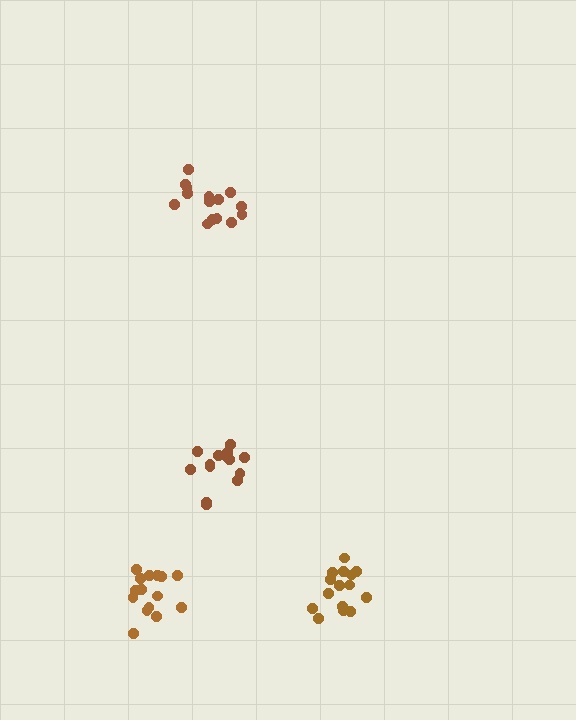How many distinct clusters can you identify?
There are 4 distinct clusters.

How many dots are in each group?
Group 1: 15 dots, Group 2: 15 dots, Group 3: 15 dots, Group 4: 15 dots (60 total).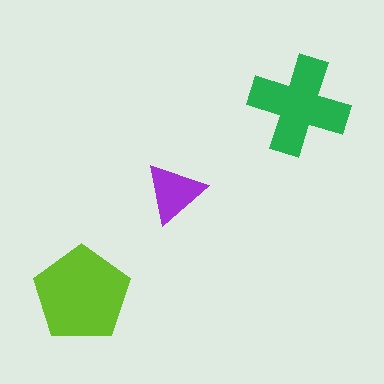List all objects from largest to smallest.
The lime pentagon, the green cross, the purple triangle.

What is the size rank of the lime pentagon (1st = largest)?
1st.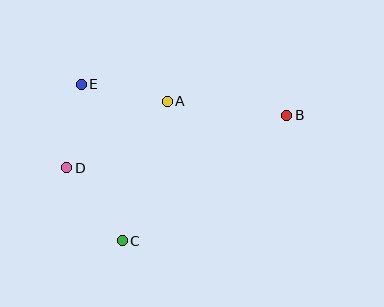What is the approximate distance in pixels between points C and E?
The distance between C and E is approximately 162 pixels.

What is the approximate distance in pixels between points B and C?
The distance between B and C is approximately 207 pixels.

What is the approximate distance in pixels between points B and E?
The distance between B and E is approximately 207 pixels.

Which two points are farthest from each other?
Points B and D are farthest from each other.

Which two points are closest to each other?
Points D and E are closest to each other.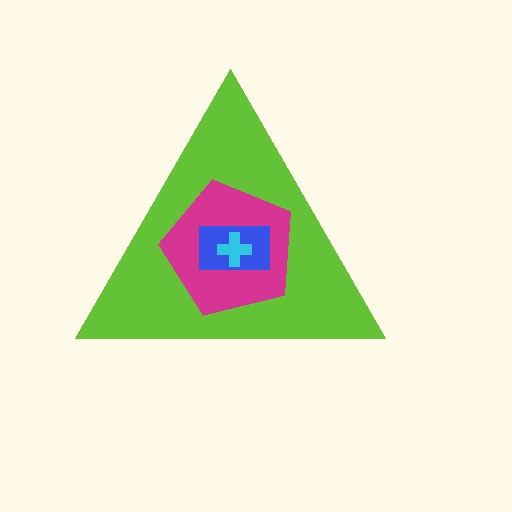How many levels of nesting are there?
4.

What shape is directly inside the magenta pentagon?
The blue rectangle.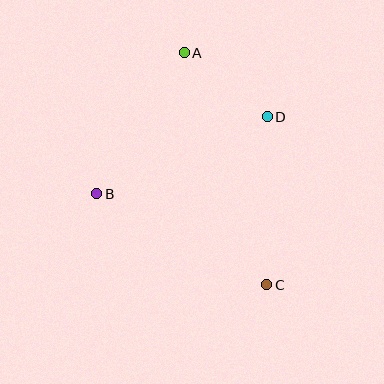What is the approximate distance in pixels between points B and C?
The distance between B and C is approximately 193 pixels.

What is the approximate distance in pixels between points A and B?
The distance between A and B is approximately 166 pixels.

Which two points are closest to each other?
Points A and D are closest to each other.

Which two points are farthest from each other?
Points A and C are farthest from each other.